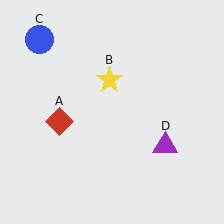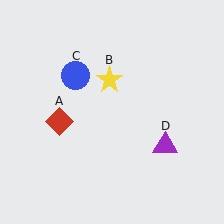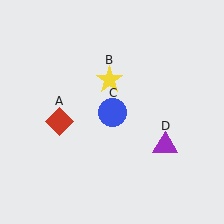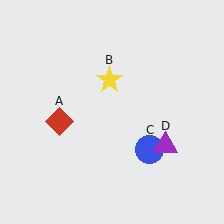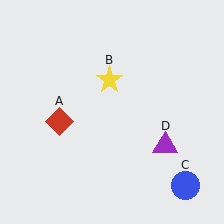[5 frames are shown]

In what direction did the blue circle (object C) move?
The blue circle (object C) moved down and to the right.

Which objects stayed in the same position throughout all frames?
Red diamond (object A) and yellow star (object B) and purple triangle (object D) remained stationary.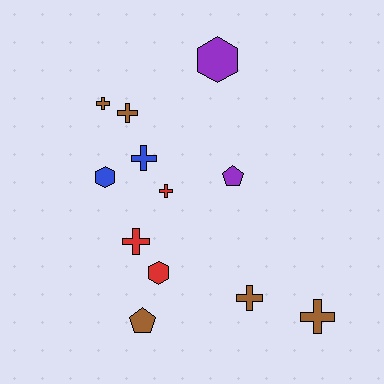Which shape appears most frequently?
Cross, with 7 objects.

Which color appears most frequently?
Brown, with 5 objects.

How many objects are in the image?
There are 12 objects.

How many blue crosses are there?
There is 1 blue cross.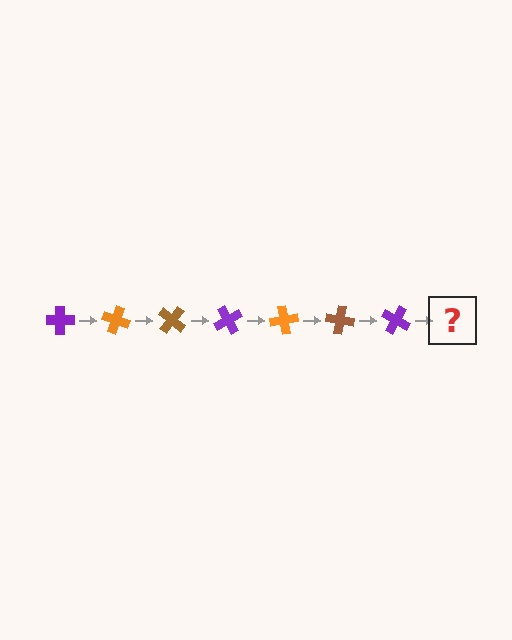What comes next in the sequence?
The next element should be an orange cross, rotated 140 degrees from the start.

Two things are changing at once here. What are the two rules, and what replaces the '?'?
The two rules are that it rotates 20 degrees each step and the color cycles through purple, orange, and brown. The '?' should be an orange cross, rotated 140 degrees from the start.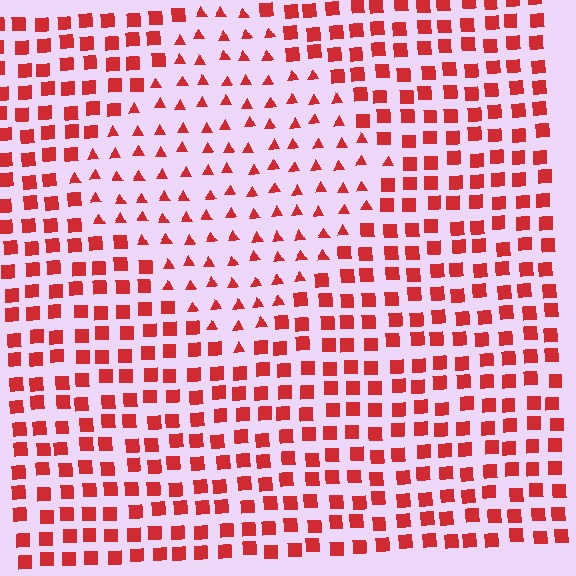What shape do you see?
I see a diamond.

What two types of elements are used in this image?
The image uses triangles inside the diamond region and squares outside it.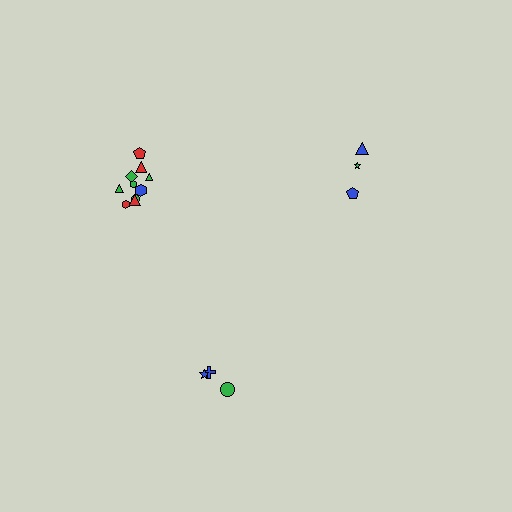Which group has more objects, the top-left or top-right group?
The top-left group.